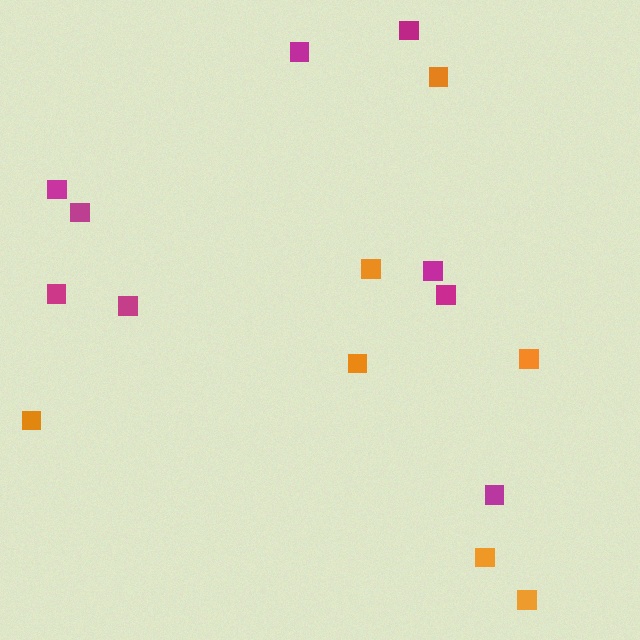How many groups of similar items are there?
There are 2 groups: one group of orange squares (7) and one group of magenta squares (9).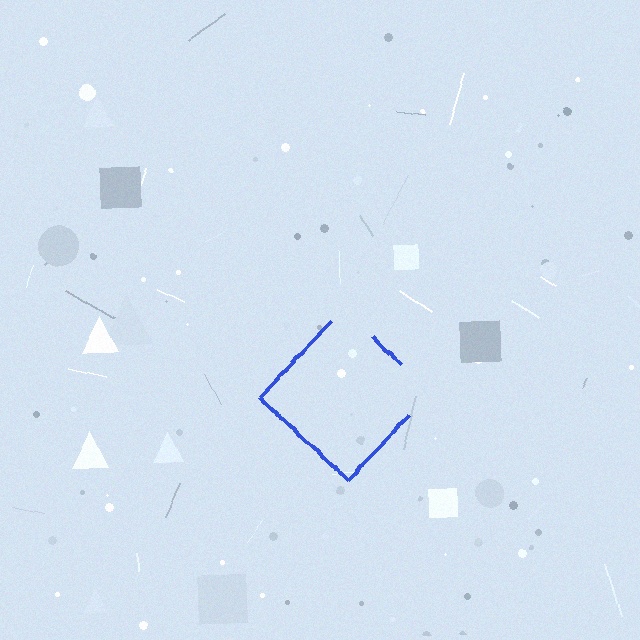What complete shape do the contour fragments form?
The contour fragments form a diamond.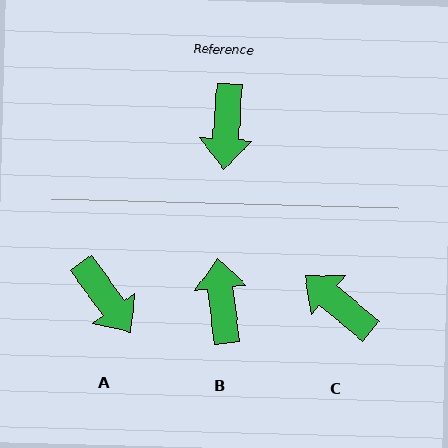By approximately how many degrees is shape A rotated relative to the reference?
Approximately 40 degrees counter-clockwise.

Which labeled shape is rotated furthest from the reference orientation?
B, about 170 degrees away.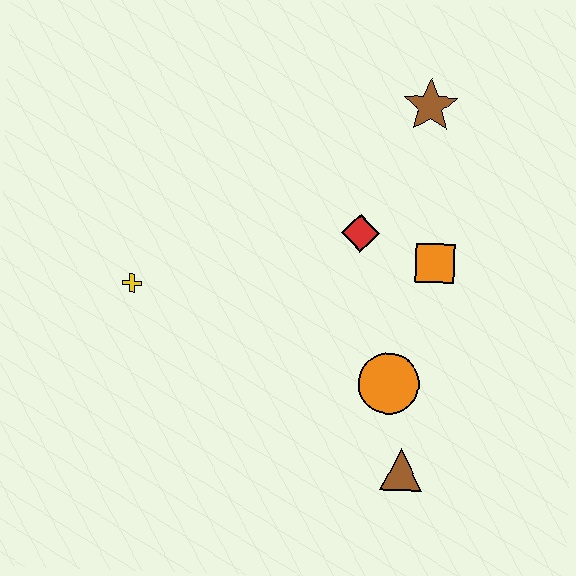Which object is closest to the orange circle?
The brown triangle is closest to the orange circle.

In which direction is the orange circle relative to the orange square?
The orange circle is below the orange square.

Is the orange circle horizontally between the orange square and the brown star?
No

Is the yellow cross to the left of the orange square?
Yes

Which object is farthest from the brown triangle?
The brown star is farthest from the brown triangle.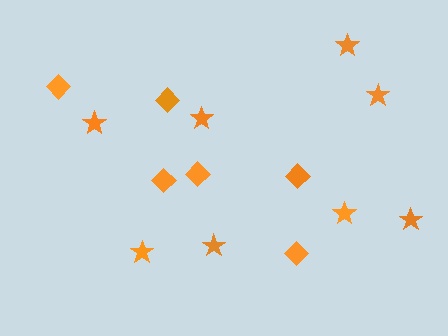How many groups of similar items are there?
There are 2 groups: one group of diamonds (6) and one group of stars (8).